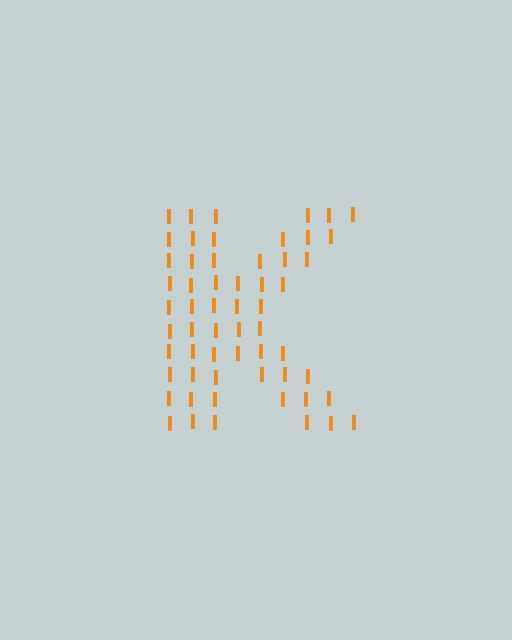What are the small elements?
The small elements are letter I's.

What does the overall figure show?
The overall figure shows the letter K.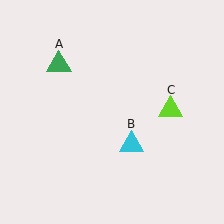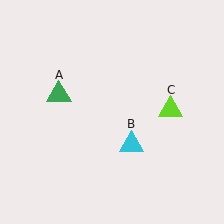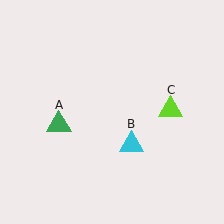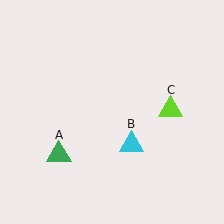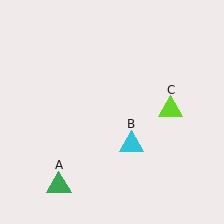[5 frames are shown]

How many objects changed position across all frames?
1 object changed position: green triangle (object A).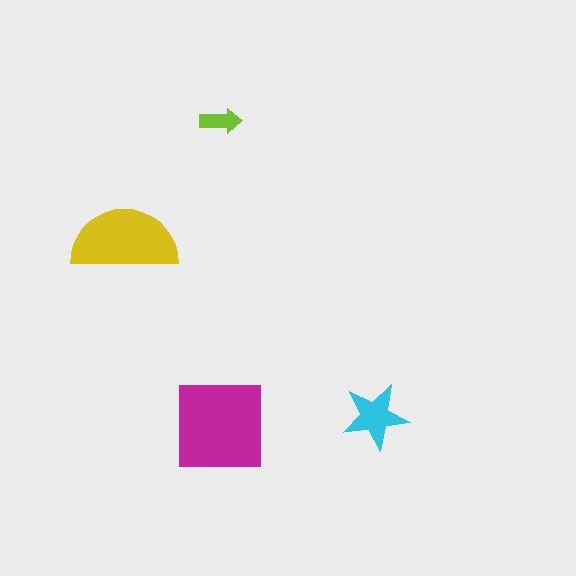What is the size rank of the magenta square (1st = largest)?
1st.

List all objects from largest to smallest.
The magenta square, the yellow semicircle, the cyan star, the lime arrow.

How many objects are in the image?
There are 4 objects in the image.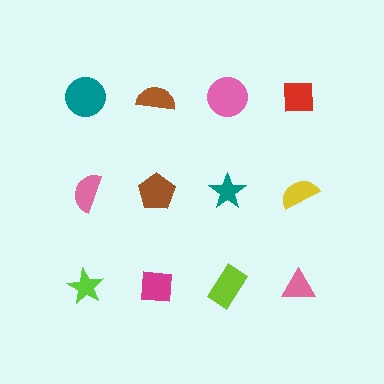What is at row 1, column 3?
A pink circle.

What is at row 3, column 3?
A lime rectangle.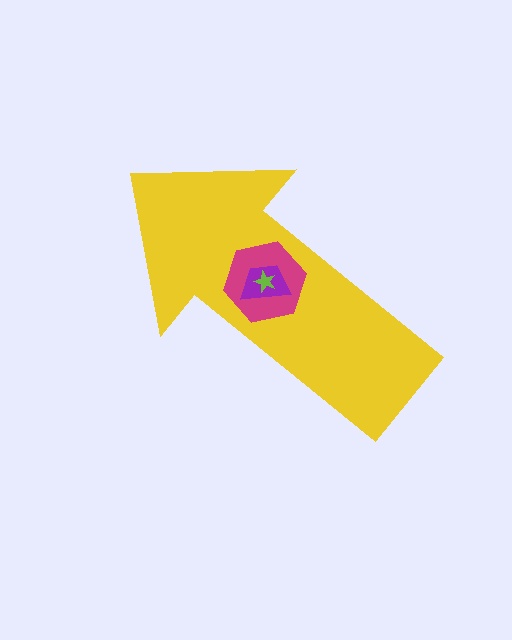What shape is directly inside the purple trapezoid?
The lime star.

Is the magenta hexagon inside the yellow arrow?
Yes.